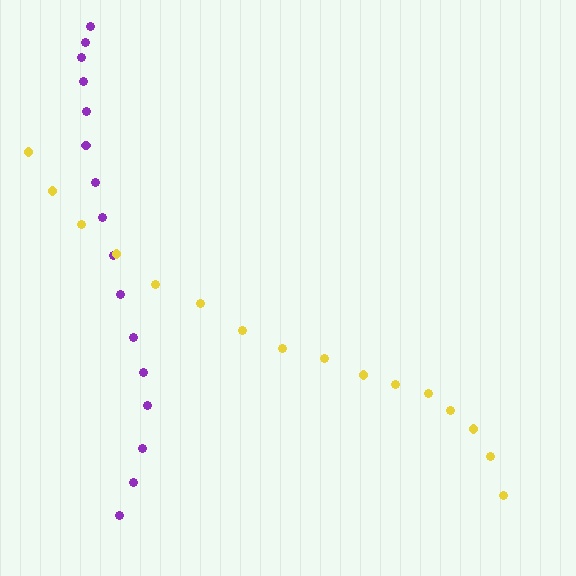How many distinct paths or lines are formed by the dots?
There are 2 distinct paths.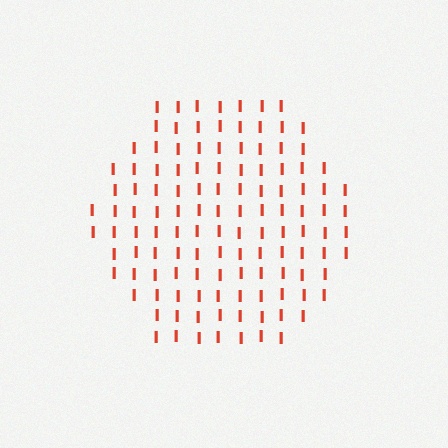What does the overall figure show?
The overall figure shows a hexagon.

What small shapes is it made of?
It is made of small letter I's.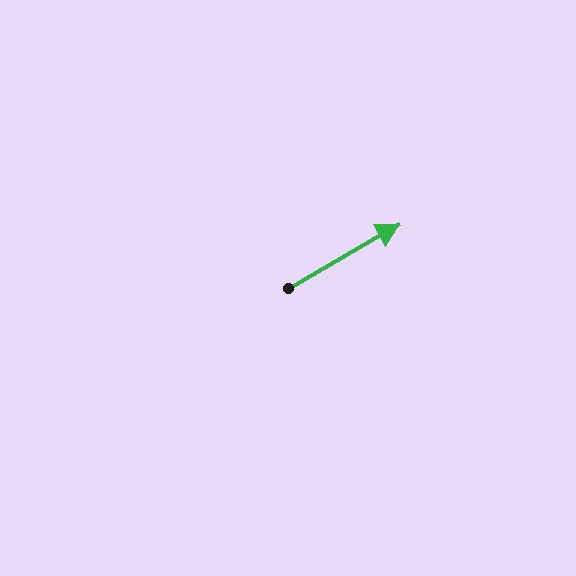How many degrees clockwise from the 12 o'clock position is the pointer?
Approximately 60 degrees.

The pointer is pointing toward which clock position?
Roughly 2 o'clock.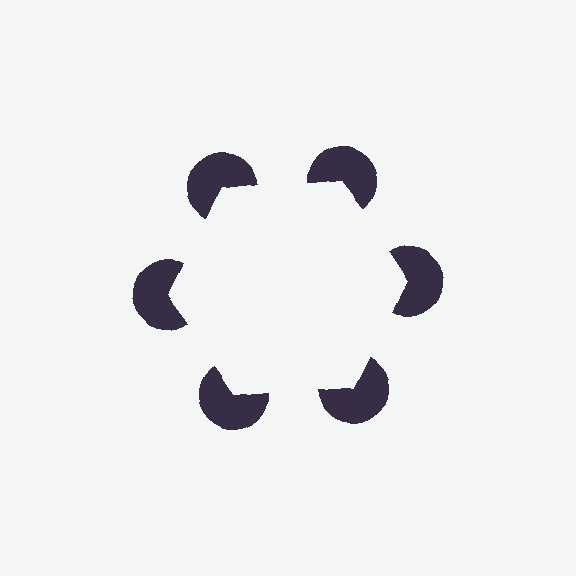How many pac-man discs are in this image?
There are 6 — one at each vertex of the illusory hexagon.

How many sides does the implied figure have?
6 sides.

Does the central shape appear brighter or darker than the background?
It typically appears slightly brighter than the background, even though no actual brightness change is drawn.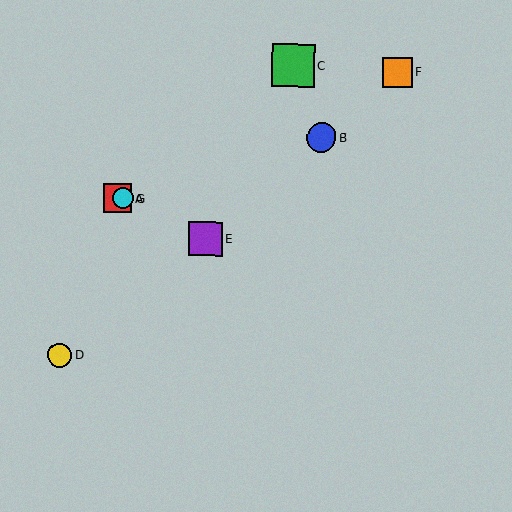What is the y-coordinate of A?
Object A is at y≈198.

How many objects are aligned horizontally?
2 objects (A, G) are aligned horizontally.